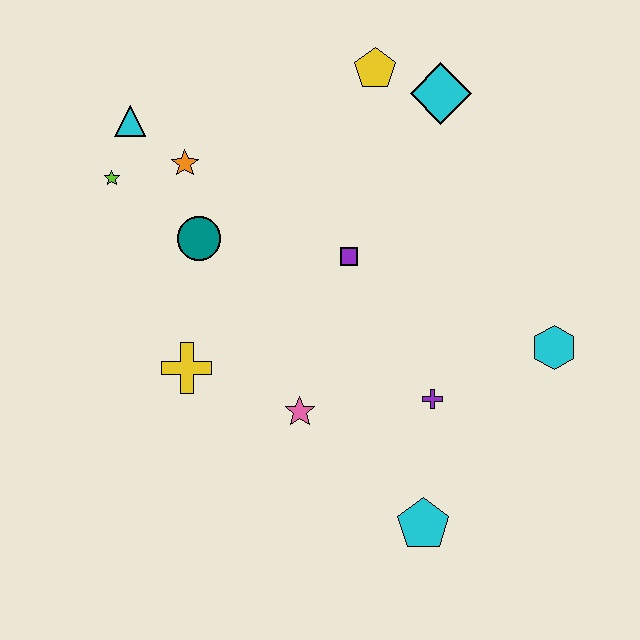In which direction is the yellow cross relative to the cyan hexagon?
The yellow cross is to the left of the cyan hexagon.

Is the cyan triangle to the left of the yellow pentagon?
Yes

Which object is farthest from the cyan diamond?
The cyan pentagon is farthest from the cyan diamond.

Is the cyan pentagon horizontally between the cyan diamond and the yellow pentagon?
Yes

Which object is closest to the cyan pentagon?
The purple cross is closest to the cyan pentagon.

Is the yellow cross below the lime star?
Yes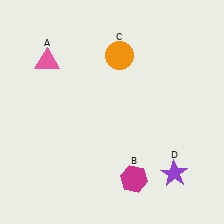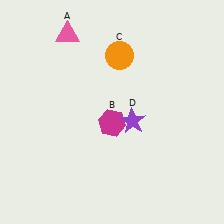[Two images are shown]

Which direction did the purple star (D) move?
The purple star (D) moved up.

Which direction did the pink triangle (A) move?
The pink triangle (A) moved up.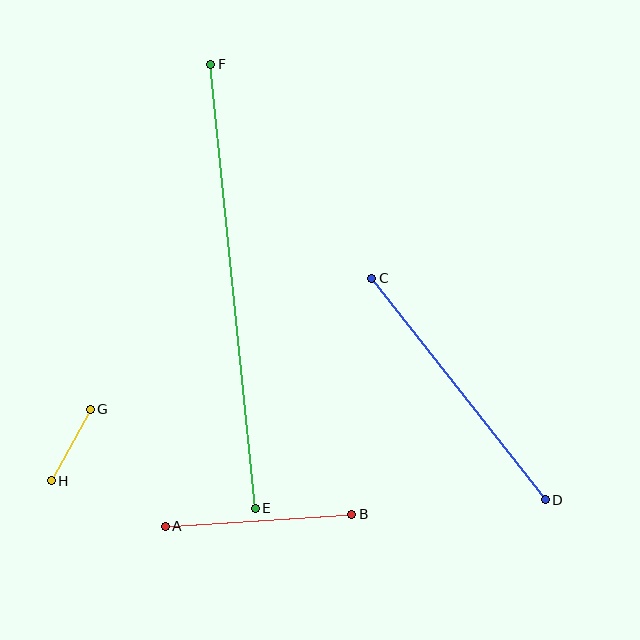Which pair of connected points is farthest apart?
Points E and F are farthest apart.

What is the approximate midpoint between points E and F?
The midpoint is at approximately (233, 286) pixels.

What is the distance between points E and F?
The distance is approximately 446 pixels.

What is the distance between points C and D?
The distance is approximately 281 pixels.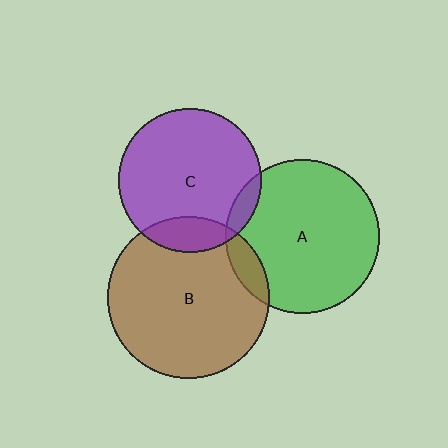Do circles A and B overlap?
Yes.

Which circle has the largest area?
Circle B (brown).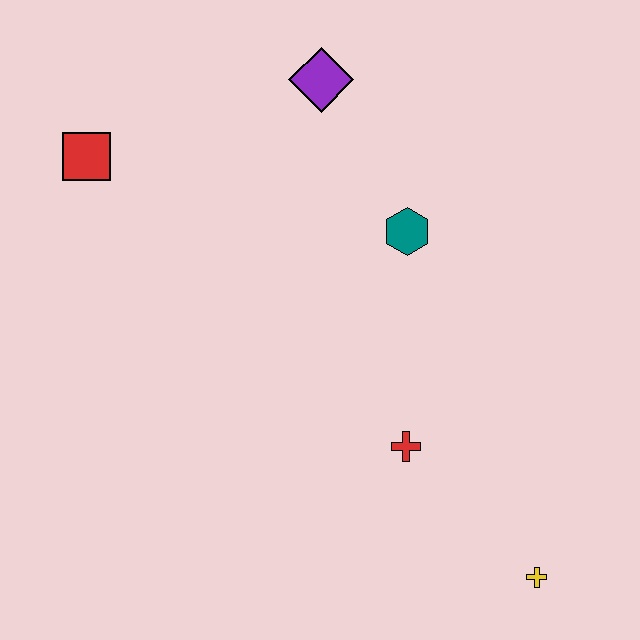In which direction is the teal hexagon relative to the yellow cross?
The teal hexagon is above the yellow cross.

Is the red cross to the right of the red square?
Yes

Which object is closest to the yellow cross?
The red cross is closest to the yellow cross.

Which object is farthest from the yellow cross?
The red square is farthest from the yellow cross.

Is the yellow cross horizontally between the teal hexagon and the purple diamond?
No